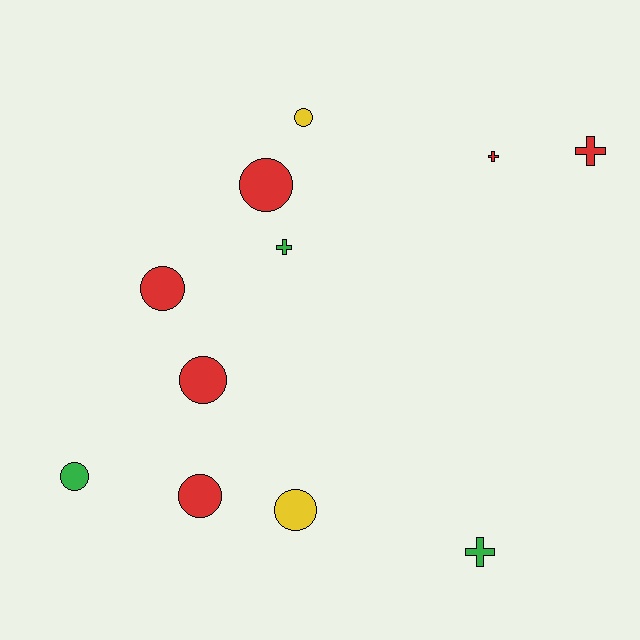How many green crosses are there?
There are 2 green crosses.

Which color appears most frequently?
Red, with 6 objects.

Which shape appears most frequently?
Circle, with 7 objects.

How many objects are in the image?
There are 11 objects.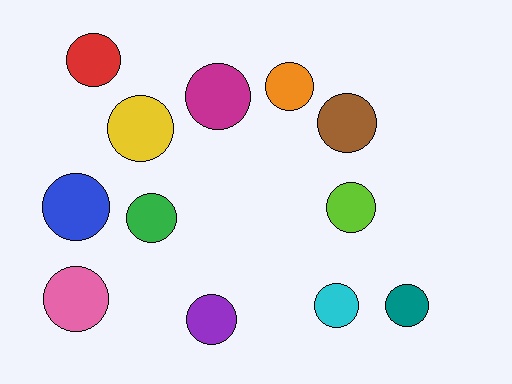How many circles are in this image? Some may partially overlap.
There are 12 circles.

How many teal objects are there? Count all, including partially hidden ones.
There is 1 teal object.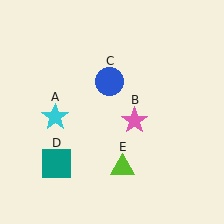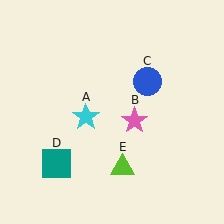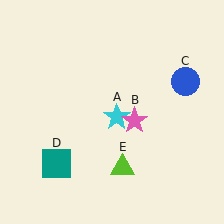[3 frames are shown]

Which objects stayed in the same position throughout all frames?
Pink star (object B) and teal square (object D) and lime triangle (object E) remained stationary.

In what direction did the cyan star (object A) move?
The cyan star (object A) moved right.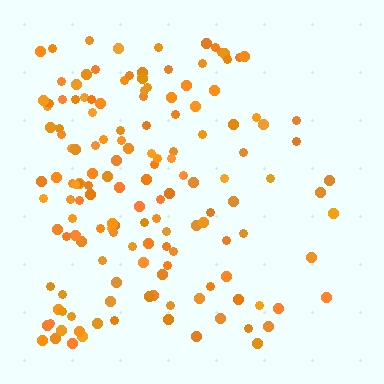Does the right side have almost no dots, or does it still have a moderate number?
Still a moderate number, just noticeably fewer than the left.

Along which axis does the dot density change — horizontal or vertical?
Horizontal.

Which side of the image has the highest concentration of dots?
The left.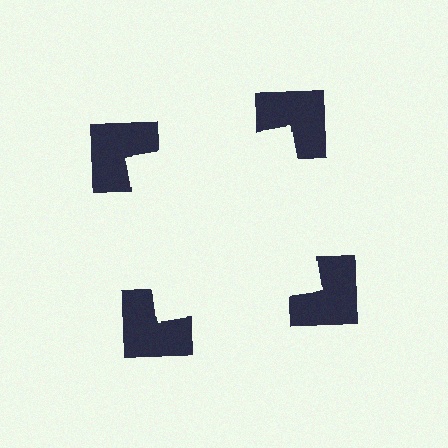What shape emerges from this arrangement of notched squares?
An illusory square — its edges are inferred from the aligned wedge cuts in the notched squares, not physically drawn.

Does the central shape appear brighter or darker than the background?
It typically appears slightly brighter than the background, even though no actual brightness change is drawn.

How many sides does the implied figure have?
4 sides.